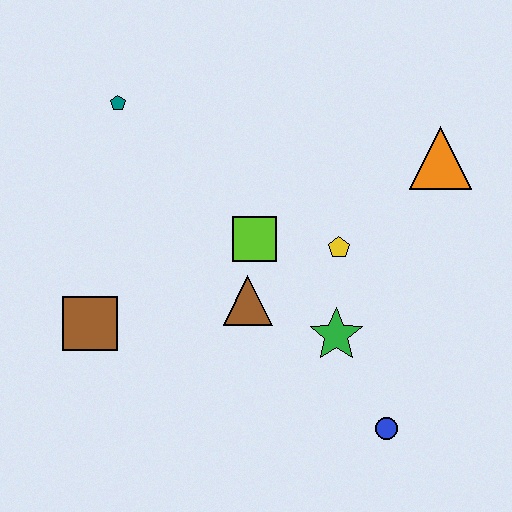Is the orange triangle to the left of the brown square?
No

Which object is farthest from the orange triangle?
The brown square is farthest from the orange triangle.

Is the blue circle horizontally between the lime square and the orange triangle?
Yes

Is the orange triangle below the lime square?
No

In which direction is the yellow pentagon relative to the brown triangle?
The yellow pentagon is to the right of the brown triangle.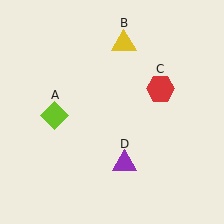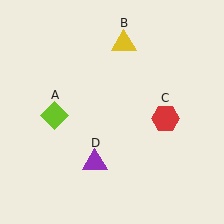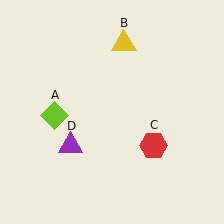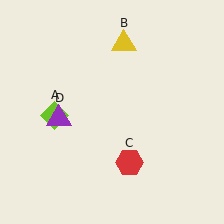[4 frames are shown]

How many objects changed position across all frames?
2 objects changed position: red hexagon (object C), purple triangle (object D).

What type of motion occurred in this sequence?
The red hexagon (object C), purple triangle (object D) rotated clockwise around the center of the scene.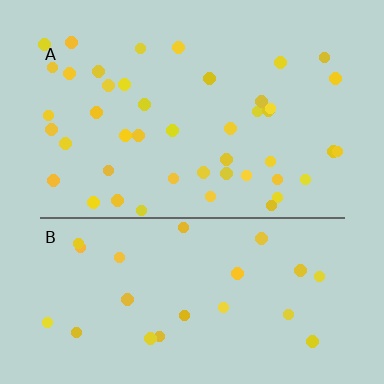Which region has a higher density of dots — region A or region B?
A (the top).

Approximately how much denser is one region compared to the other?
Approximately 1.8× — region A over region B.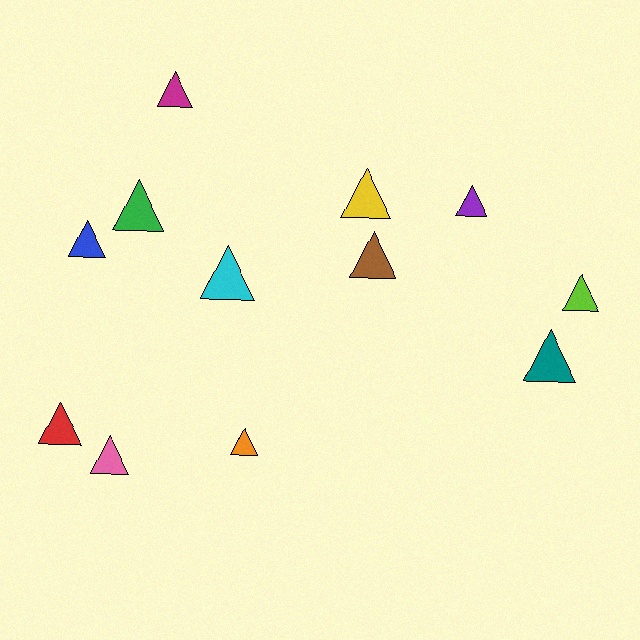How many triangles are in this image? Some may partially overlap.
There are 12 triangles.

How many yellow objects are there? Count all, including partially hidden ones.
There is 1 yellow object.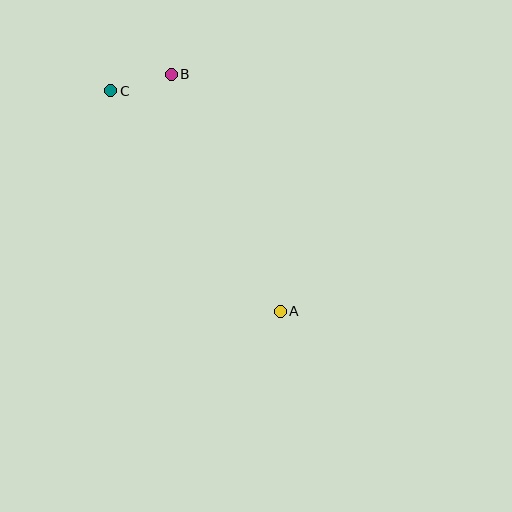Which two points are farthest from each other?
Points A and C are farthest from each other.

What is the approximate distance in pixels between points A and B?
The distance between A and B is approximately 261 pixels.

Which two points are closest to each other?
Points B and C are closest to each other.